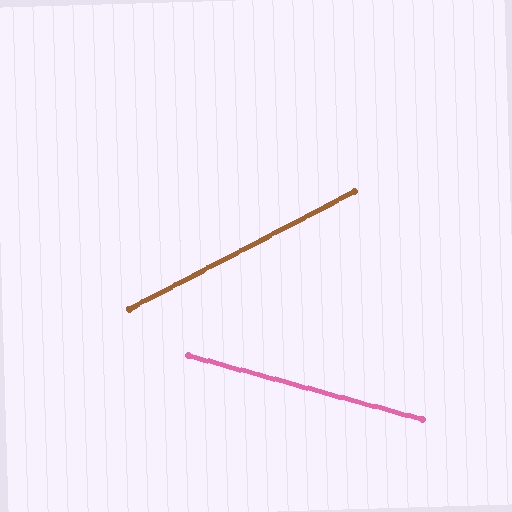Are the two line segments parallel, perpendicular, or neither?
Neither parallel nor perpendicular — they differ by about 43°.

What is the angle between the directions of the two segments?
Approximately 43 degrees.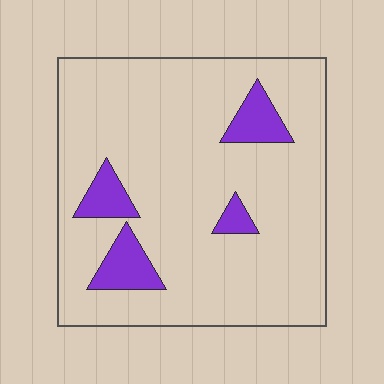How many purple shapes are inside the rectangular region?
4.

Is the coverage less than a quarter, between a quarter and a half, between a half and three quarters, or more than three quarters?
Less than a quarter.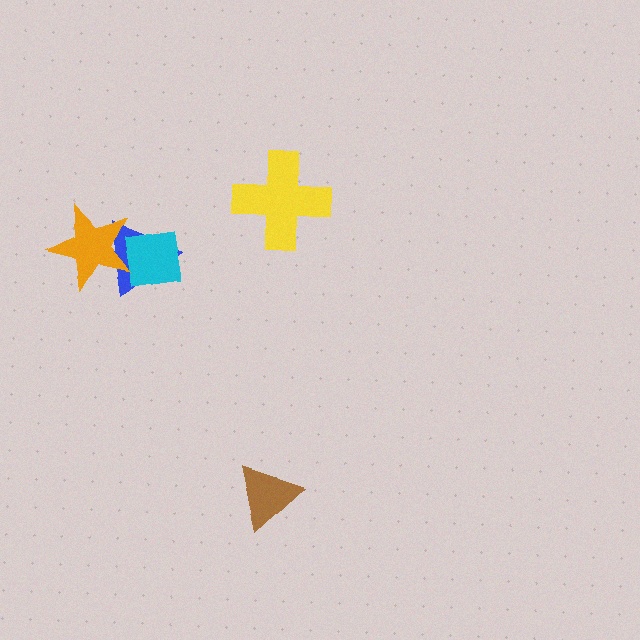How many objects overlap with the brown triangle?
0 objects overlap with the brown triangle.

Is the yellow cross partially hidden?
No, no other shape covers it.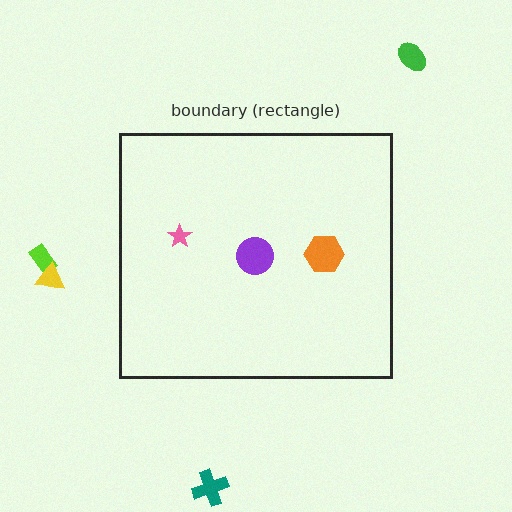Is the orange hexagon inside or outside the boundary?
Inside.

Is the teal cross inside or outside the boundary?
Outside.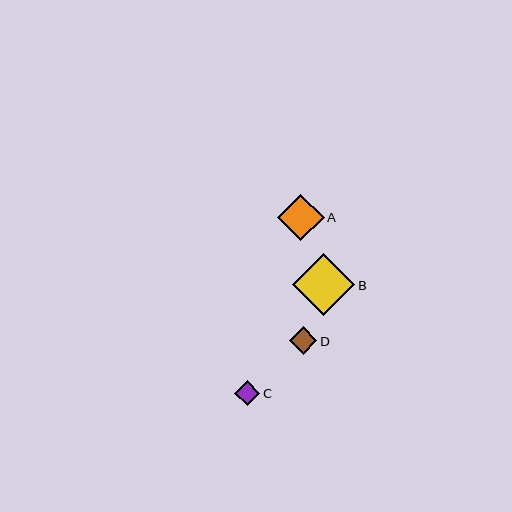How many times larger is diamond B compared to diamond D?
Diamond B is approximately 2.3 times the size of diamond D.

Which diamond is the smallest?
Diamond C is the smallest with a size of approximately 25 pixels.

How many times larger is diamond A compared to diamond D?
Diamond A is approximately 1.7 times the size of diamond D.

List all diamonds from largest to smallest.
From largest to smallest: B, A, D, C.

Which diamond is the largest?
Diamond B is the largest with a size of approximately 62 pixels.